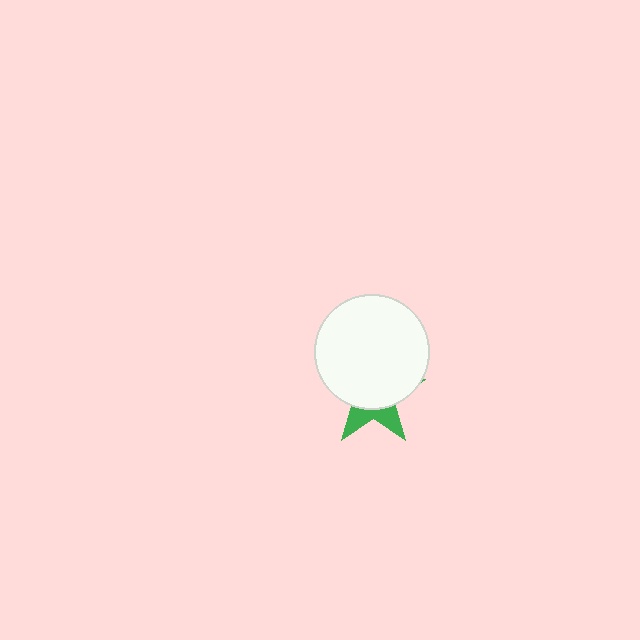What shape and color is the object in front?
The object in front is a white circle.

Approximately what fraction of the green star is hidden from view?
Roughly 69% of the green star is hidden behind the white circle.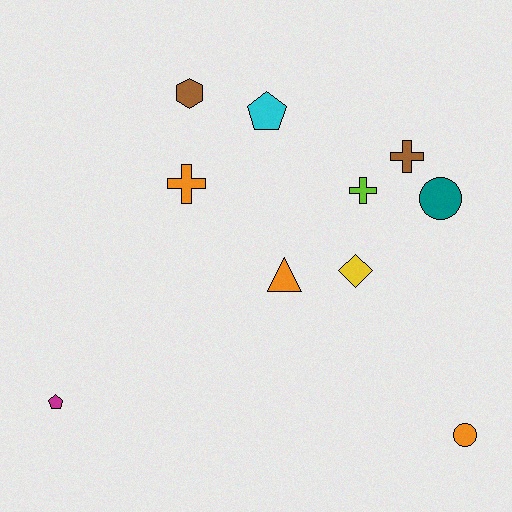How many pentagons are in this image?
There are 2 pentagons.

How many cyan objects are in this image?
There is 1 cyan object.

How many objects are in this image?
There are 10 objects.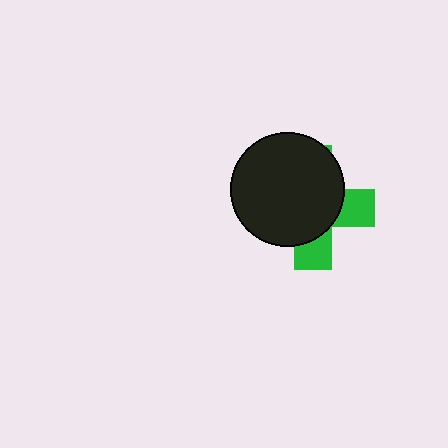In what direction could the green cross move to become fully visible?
The green cross could move toward the lower-right. That would shift it out from behind the black circle entirely.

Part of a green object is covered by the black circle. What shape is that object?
It is a cross.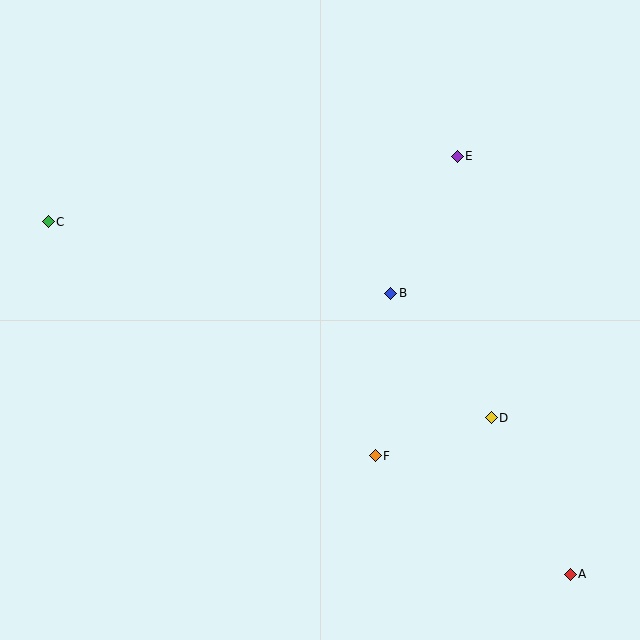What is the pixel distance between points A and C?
The distance between A and C is 630 pixels.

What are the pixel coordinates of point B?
Point B is at (391, 293).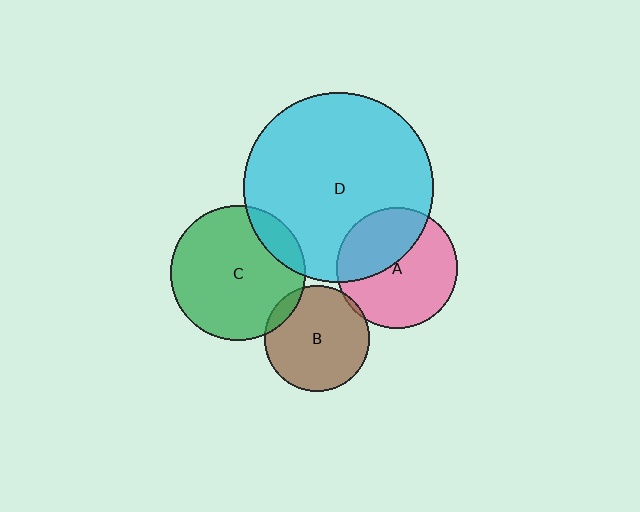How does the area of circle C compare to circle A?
Approximately 1.3 times.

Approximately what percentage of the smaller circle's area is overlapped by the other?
Approximately 15%.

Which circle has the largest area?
Circle D (cyan).